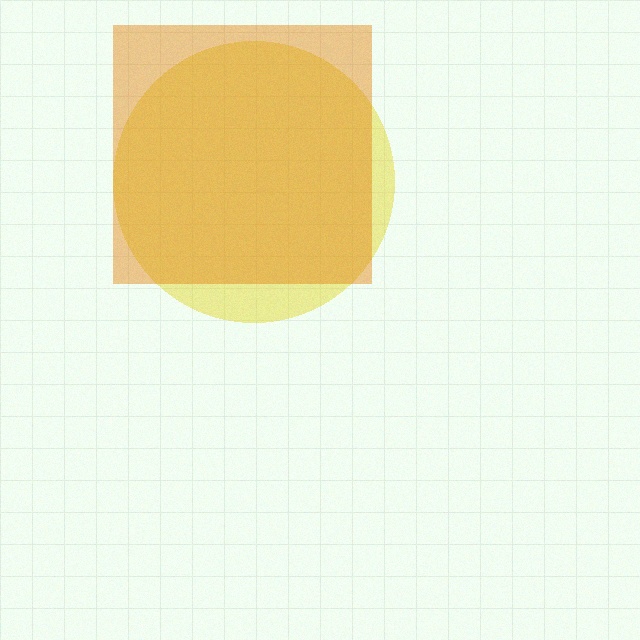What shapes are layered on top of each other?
The layered shapes are: a yellow circle, an orange square.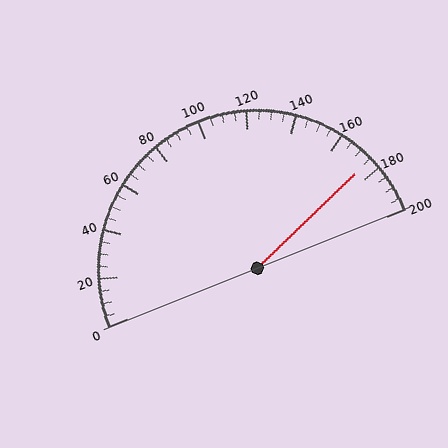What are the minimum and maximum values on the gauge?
The gauge ranges from 0 to 200.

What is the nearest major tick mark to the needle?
The nearest major tick mark is 180.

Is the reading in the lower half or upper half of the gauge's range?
The reading is in the upper half of the range (0 to 200).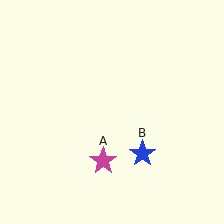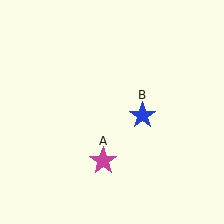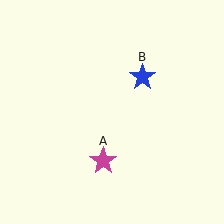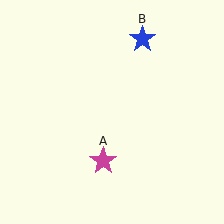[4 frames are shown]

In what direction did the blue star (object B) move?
The blue star (object B) moved up.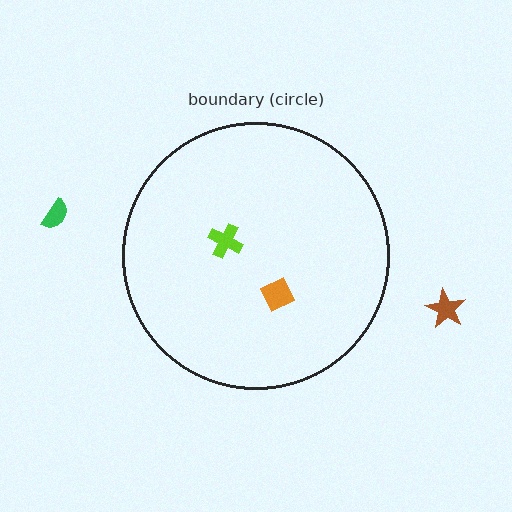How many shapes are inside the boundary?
2 inside, 2 outside.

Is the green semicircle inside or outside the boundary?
Outside.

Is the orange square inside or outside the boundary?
Inside.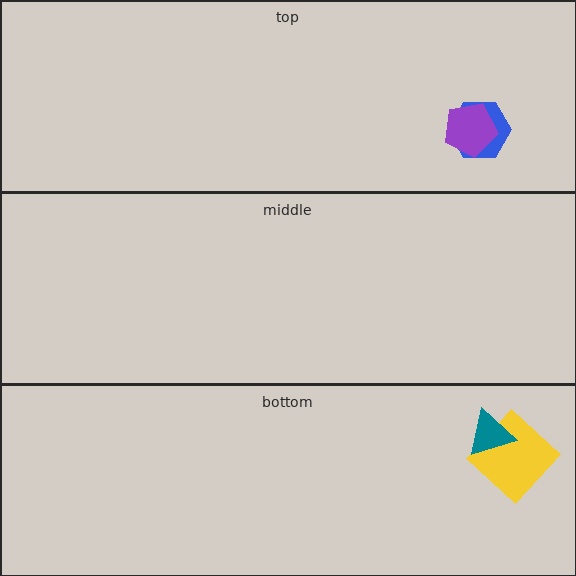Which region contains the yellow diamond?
The bottom region.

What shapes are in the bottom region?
The yellow diamond, the teal triangle.